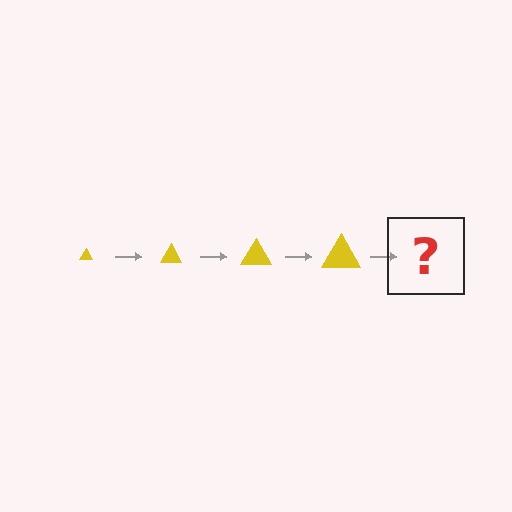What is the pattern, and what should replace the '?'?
The pattern is that the triangle gets progressively larger each step. The '?' should be a yellow triangle, larger than the previous one.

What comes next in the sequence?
The next element should be a yellow triangle, larger than the previous one.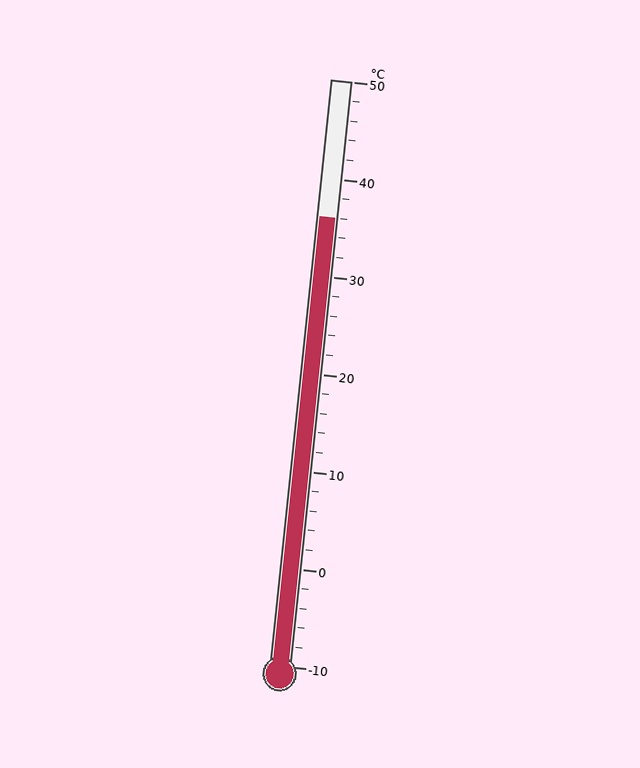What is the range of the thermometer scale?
The thermometer scale ranges from -10°C to 50°C.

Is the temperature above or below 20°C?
The temperature is above 20°C.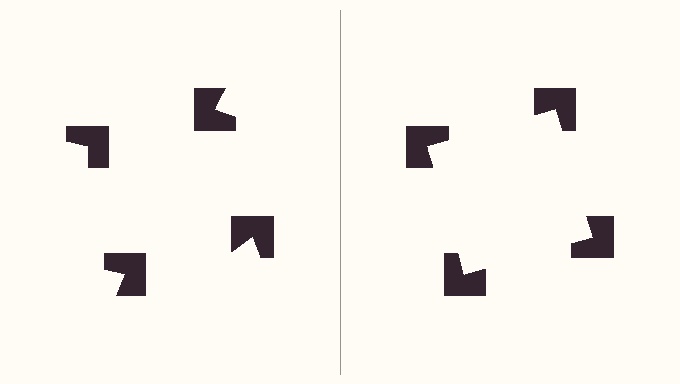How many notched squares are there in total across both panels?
8 — 4 on each side.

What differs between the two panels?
The notched squares are positioned identically on both sides; only the wedge orientations differ. On the right they align to a square; on the left they are misaligned.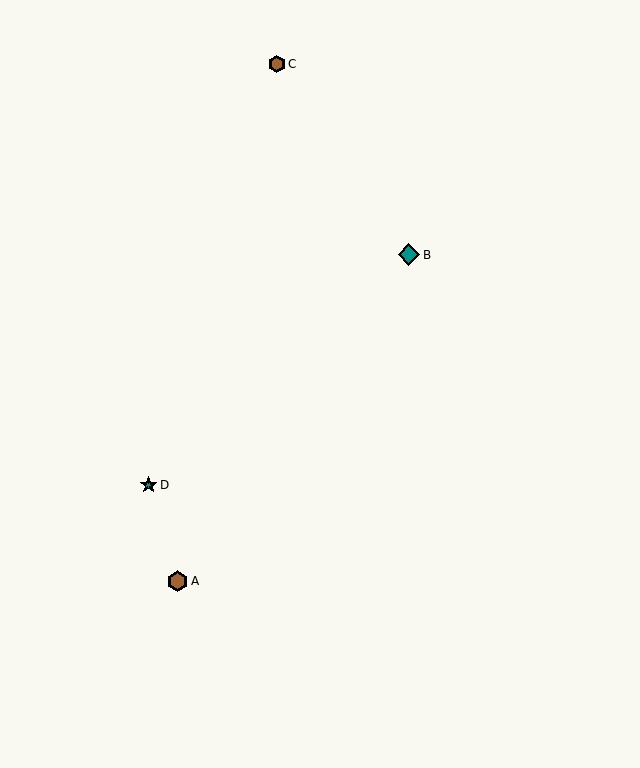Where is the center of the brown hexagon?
The center of the brown hexagon is at (277, 64).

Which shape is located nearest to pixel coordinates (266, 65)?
The brown hexagon (labeled C) at (277, 64) is nearest to that location.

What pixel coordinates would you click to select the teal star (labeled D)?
Click at (149, 485) to select the teal star D.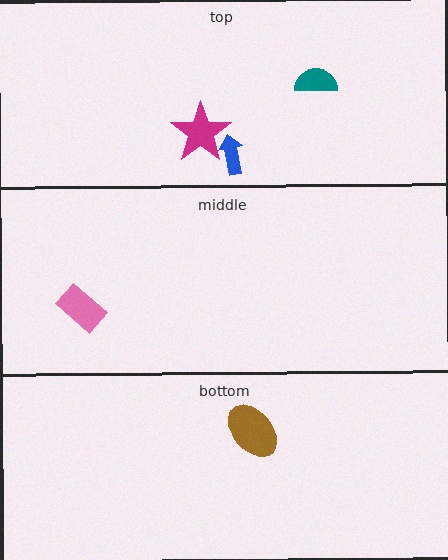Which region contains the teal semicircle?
The top region.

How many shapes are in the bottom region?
1.